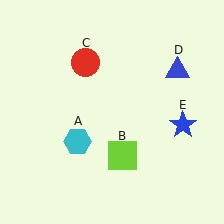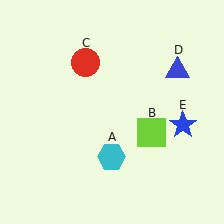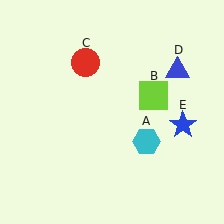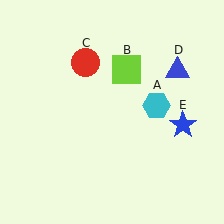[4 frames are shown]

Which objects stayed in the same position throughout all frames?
Red circle (object C) and blue triangle (object D) and blue star (object E) remained stationary.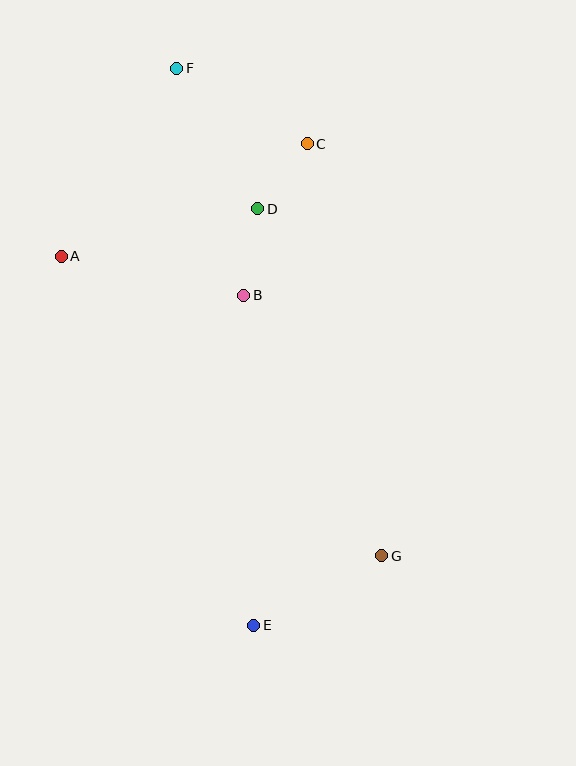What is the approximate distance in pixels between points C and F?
The distance between C and F is approximately 151 pixels.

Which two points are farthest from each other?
Points E and F are farthest from each other.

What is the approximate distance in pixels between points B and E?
The distance between B and E is approximately 330 pixels.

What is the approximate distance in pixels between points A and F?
The distance between A and F is approximately 220 pixels.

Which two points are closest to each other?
Points C and D are closest to each other.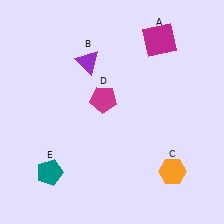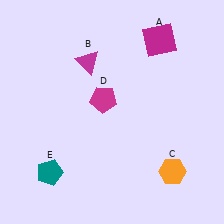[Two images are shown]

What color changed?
The triangle (B) changed from purple in Image 1 to magenta in Image 2.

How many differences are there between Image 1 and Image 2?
There is 1 difference between the two images.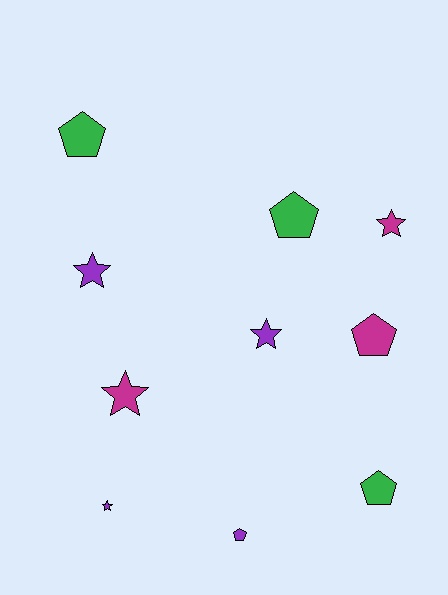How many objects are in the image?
There are 10 objects.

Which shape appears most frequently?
Pentagon, with 5 objects.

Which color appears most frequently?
Purple, with 4 objects.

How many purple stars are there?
There are 3 purple stars.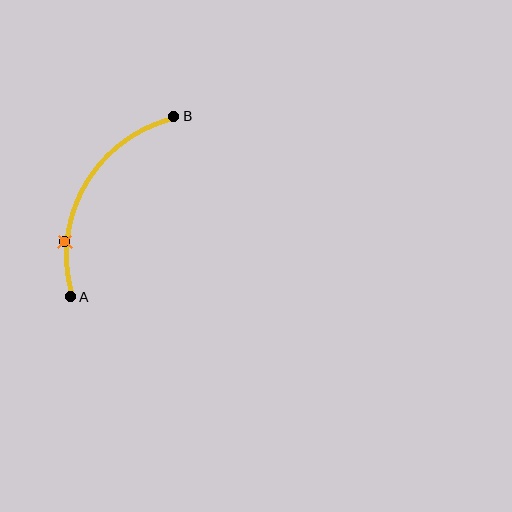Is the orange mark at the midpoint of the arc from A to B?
No. The orange mark lies on the arc but is closer to endpoint A. The arc midpoint would be at the point on the curve equidistant along the arc from both A and B.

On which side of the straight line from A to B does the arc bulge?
The arc bulges to the left of the straight line connecting A and B.